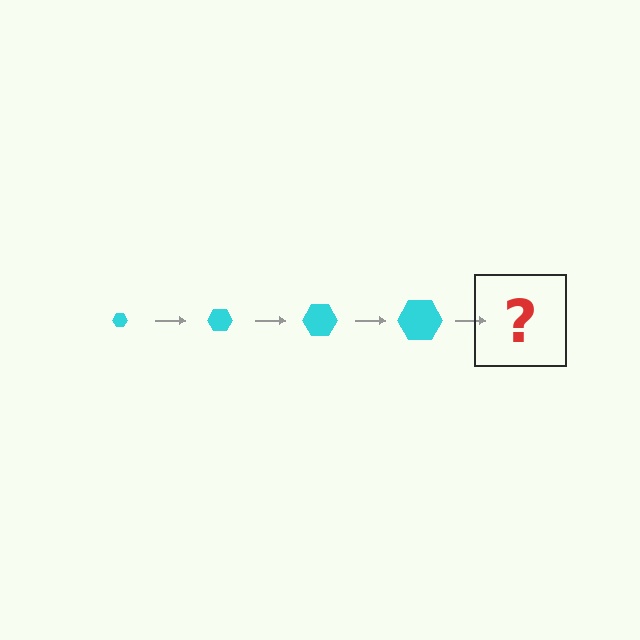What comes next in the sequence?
The next element should be a cyan hexagon, larger than the previous one.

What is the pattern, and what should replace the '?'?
The pattern is that the hexagon gets progressively larger each step. The '?' should be a cyan hexagon, larger than the previous one.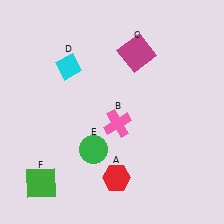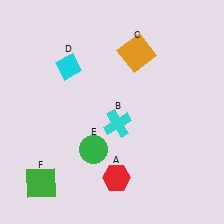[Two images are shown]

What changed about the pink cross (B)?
In Image 1, B is pink. In Image 2, it changed to cyan.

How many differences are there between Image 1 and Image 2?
There are 2 differences between the two images.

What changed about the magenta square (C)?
In Image 1, C is magenta. In Image 2, it changed to orange.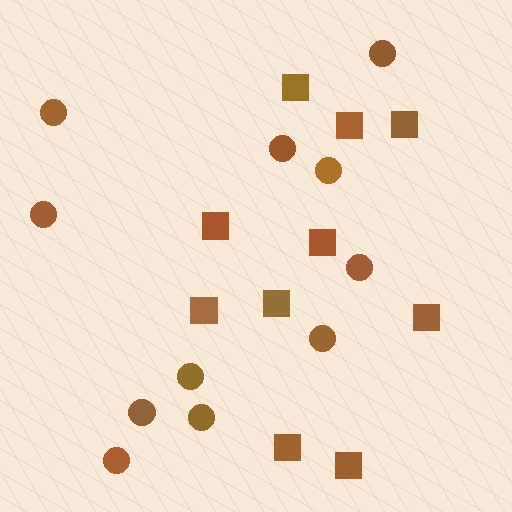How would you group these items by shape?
There are 2 groups: one group of squares (10) and one group of circles (11).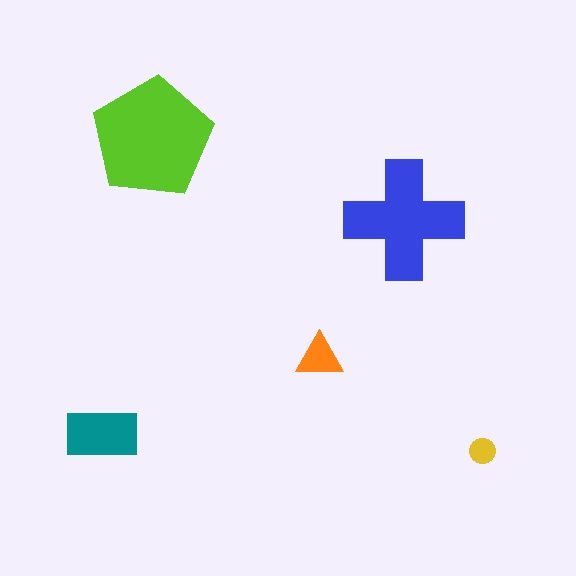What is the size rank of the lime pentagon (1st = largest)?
1st.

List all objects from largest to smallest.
The lime pentagon, the blue cross, the teal rectangle, the orange triangle, the yellow circle.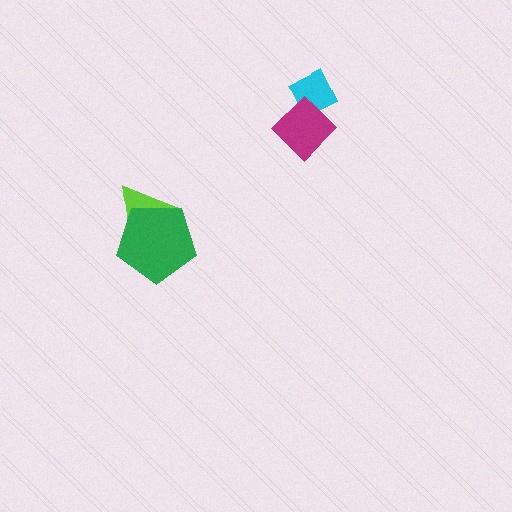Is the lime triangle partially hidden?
Yes, it is partially covered by another shape.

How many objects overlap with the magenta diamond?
1 object overlaps with the magenta diamond.